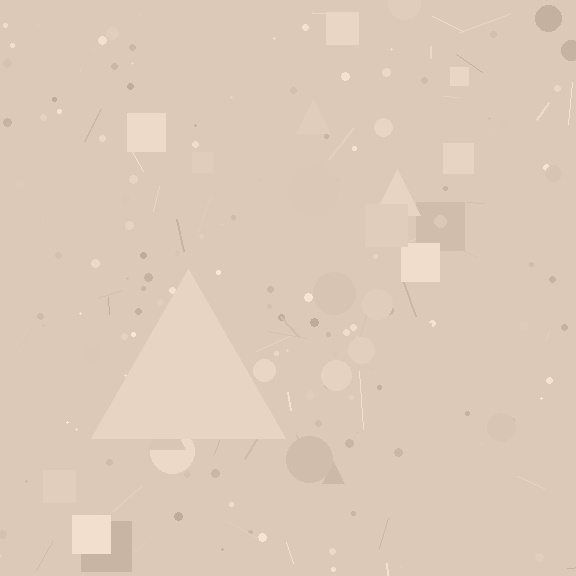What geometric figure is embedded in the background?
A triangle is embedded in the background.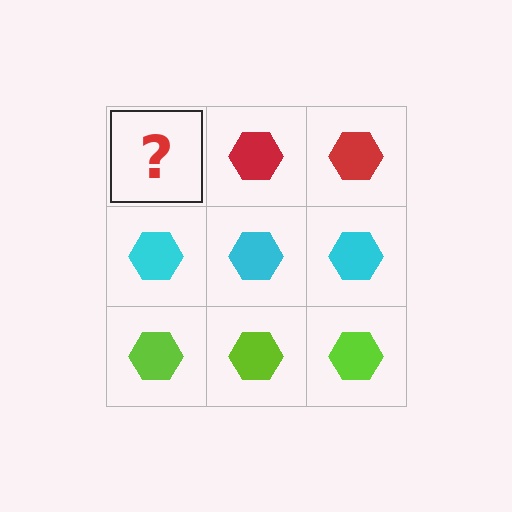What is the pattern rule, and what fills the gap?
The rule is that each row has a consistent color. The gap should be filled with a red hexagon.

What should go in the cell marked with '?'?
The missing cell should contain a red hexagon.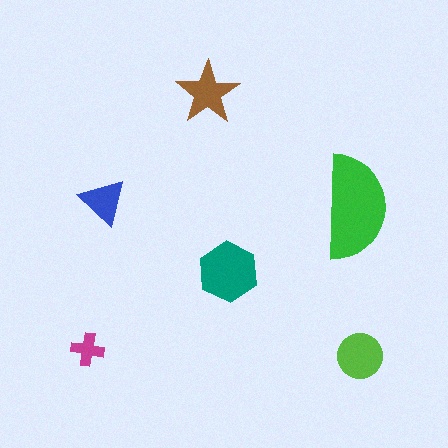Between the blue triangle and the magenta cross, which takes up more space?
The blue triangle.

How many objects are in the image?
There are 6 objects in the image.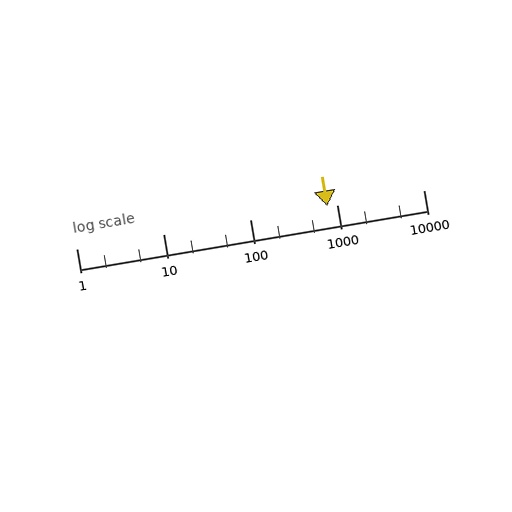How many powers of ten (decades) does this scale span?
The scale spans 4 decades, from 1 to 10000.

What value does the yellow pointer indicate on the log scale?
The pointer indicates approximately 780.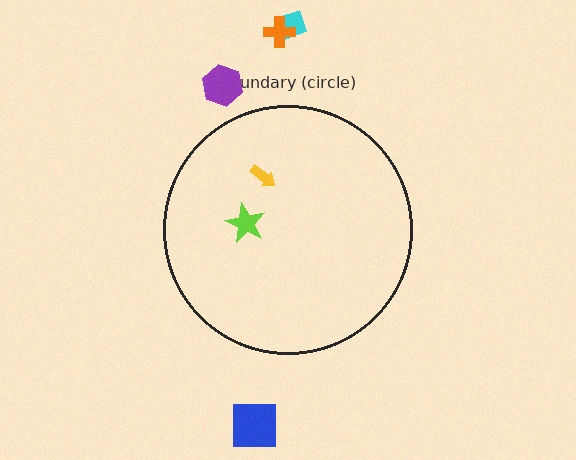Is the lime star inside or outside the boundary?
Inside.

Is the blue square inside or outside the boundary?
Outside.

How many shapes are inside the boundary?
2 inside, 4 outside.